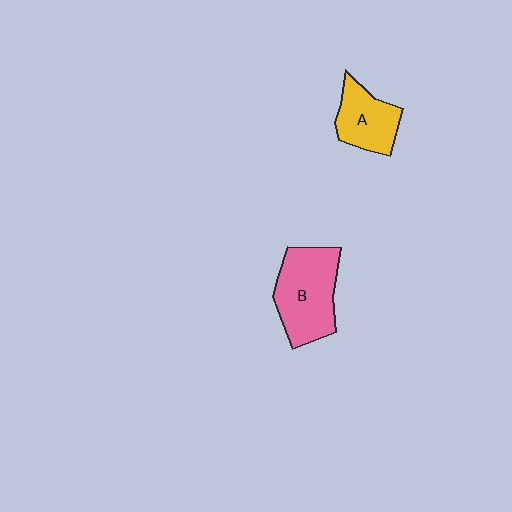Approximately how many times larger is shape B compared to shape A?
Approximately 1.5 times.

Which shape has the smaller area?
Shape A (yellow).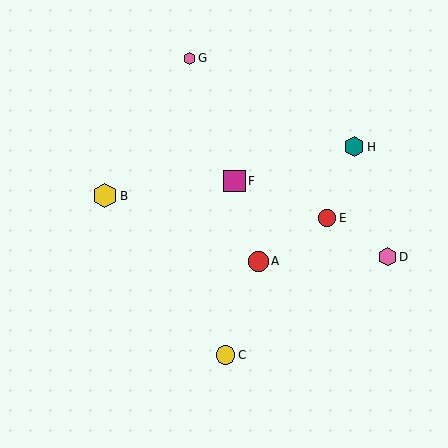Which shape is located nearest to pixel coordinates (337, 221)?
The red circle (labeled E) at (327, 218) is nearest to that location.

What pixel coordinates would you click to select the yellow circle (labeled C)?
Click at (225, 355) to select the yellow circle C.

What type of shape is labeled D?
Shape D is a pink hexagon.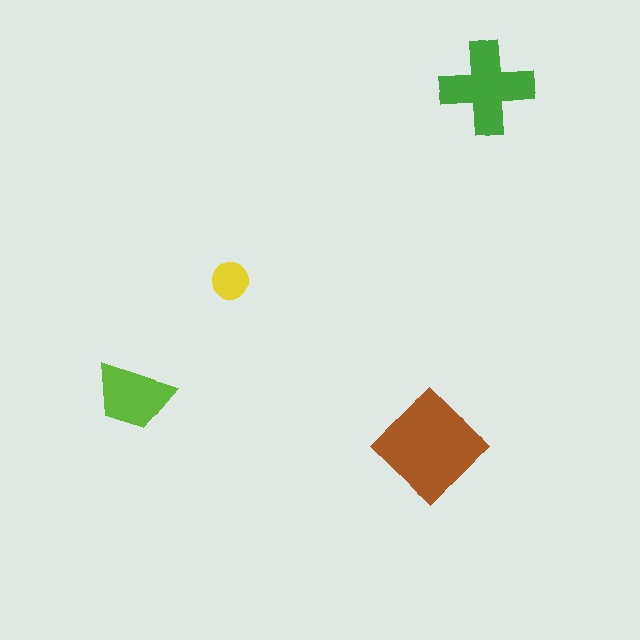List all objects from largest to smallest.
The brown diamond, the green cross, the lime trapezoid, the yellow circle.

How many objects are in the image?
There are 4 objects in the image.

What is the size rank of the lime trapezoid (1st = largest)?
3rd.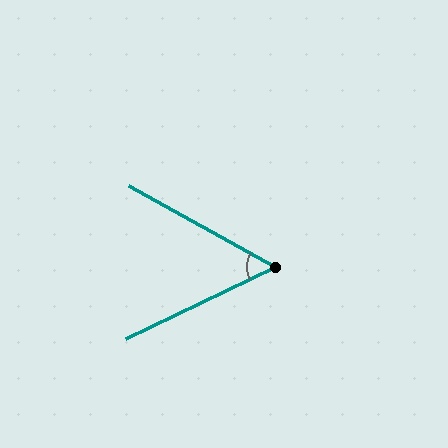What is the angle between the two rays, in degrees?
Approximately 55 degrees.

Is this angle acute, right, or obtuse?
It is acute.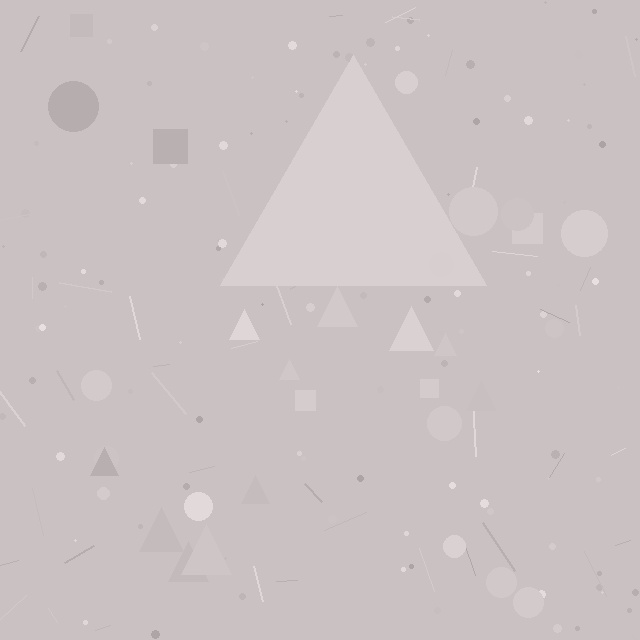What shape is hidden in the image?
A triangle is hidden in the image.